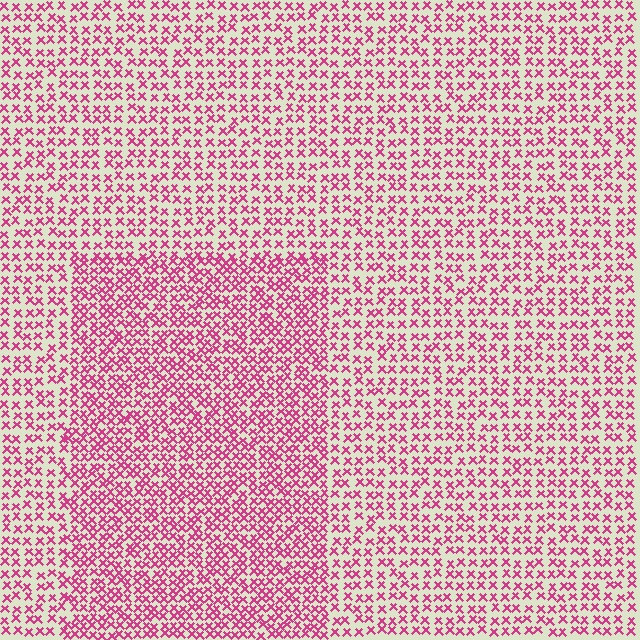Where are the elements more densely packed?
The elements are more densely packed inside the rectangle boundary.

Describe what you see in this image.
The image contains small magenta elements arranged at two different densities. A rectangle-shaped region is visible where the elements are more densely packed than the surrounding area.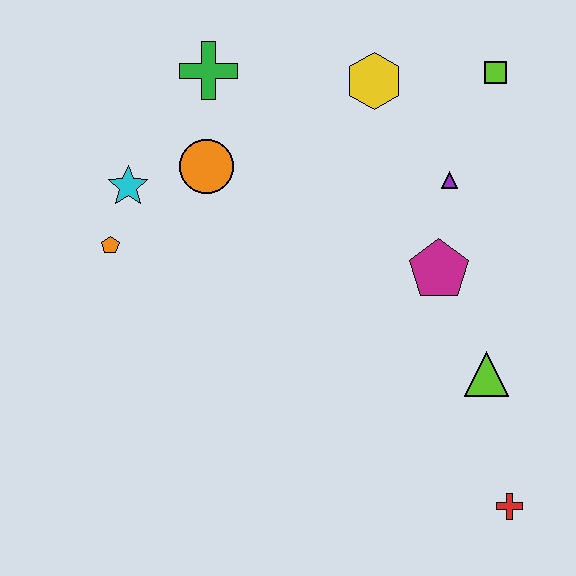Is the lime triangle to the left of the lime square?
Yes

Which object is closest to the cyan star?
The orange pentagon is closest to the cyan star.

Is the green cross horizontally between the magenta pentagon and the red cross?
No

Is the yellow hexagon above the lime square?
No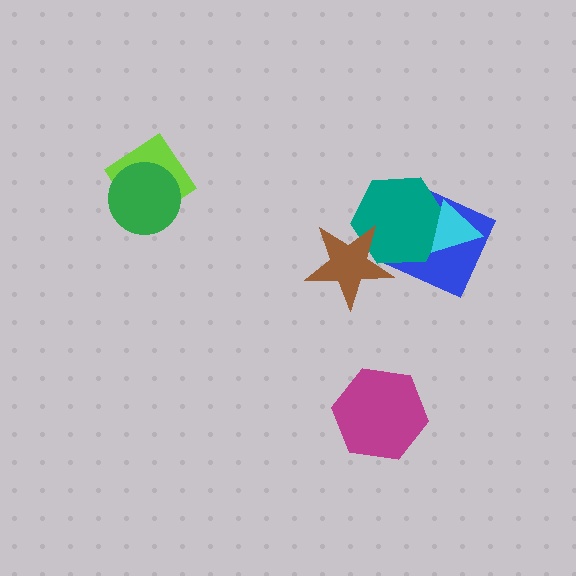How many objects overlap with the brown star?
1 object overlaps with the brown star.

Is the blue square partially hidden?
Yes, it is partially covered by another shape.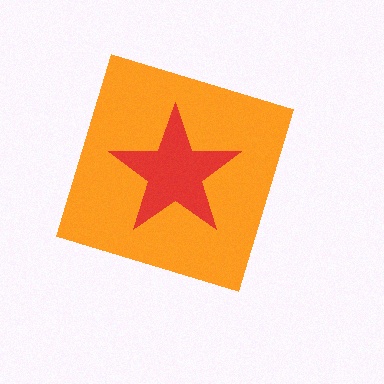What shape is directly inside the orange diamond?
The red star.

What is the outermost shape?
The orange diamond.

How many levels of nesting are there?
2.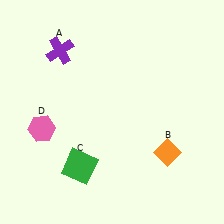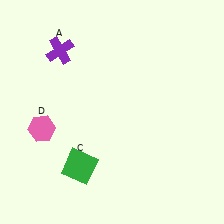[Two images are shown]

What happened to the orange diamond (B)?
The orange diamond (B) was removed in Image 2. It was in the bottom-right area of Image 1.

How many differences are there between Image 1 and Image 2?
There is 1 difference between the two images.